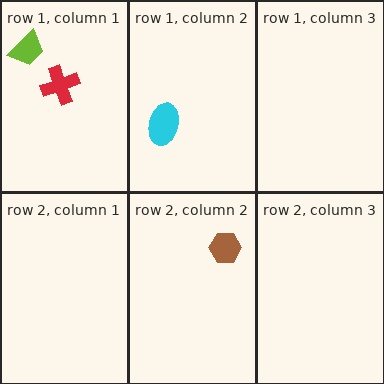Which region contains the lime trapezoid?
The row 1, column 1 region.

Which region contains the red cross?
The row 1, column 1 region.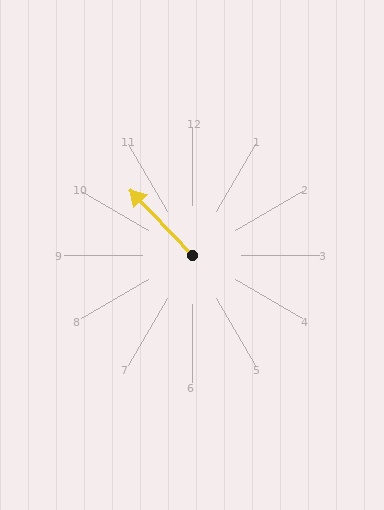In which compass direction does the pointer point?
Northwest.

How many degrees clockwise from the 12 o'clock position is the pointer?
Approximately 316 degrees.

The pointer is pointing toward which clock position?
Roughly 11 o'clock.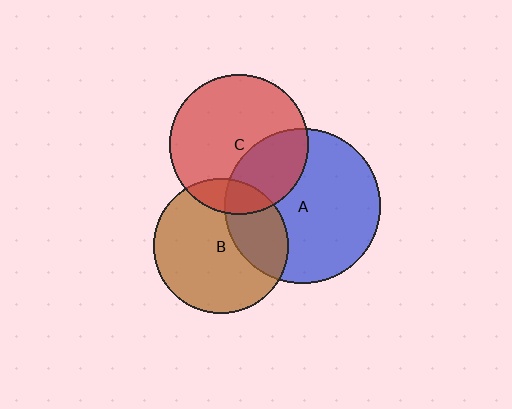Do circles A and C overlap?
Yes.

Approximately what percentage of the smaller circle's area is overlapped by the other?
Approximately 30%.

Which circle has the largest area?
Circle A (blue).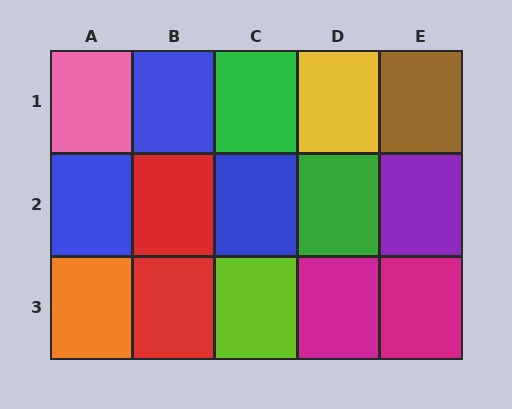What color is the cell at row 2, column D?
Green.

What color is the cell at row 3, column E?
Magenta.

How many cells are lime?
1 cell is lime.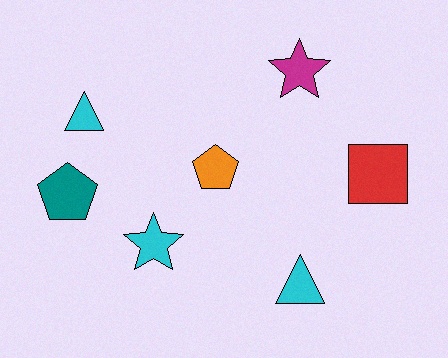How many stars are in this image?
There are 2 stars.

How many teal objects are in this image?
There is 1 teal object.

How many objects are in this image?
There are 7 objects.